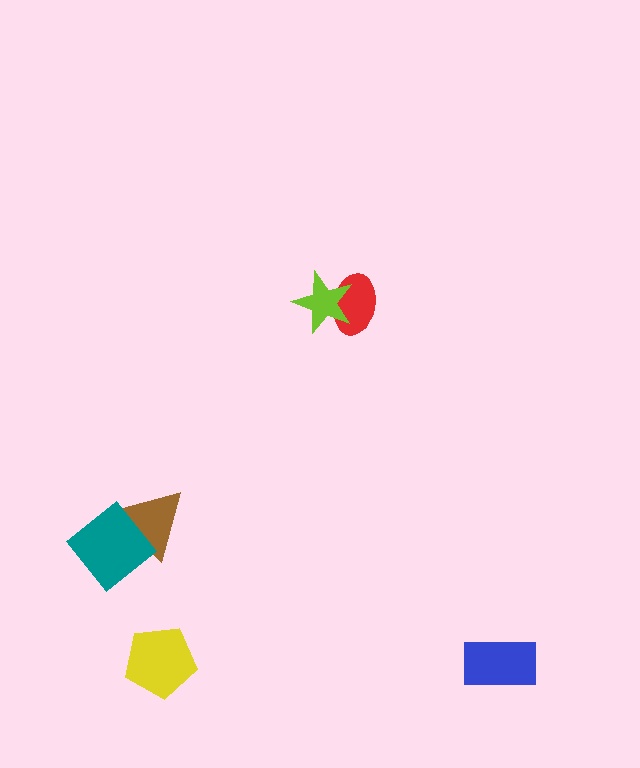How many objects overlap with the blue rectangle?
0 objects overlap with the blue rectangle.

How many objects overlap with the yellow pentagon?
0 objects overlap with the yellow pentagon.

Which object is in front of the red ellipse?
The lime star is in front of the red ellipse.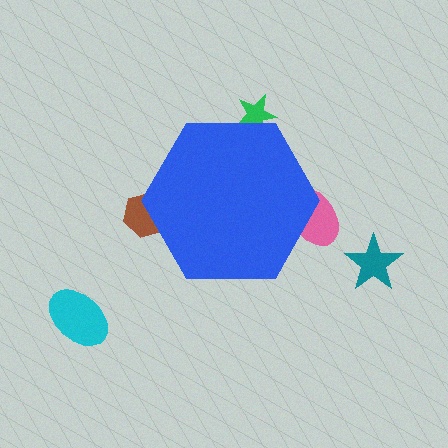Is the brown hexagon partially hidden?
Yes, the brown hexagon is partially hidden behind the blue hexagon.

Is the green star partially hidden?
Yes, the green star is partially hidden behind the blue hexagon.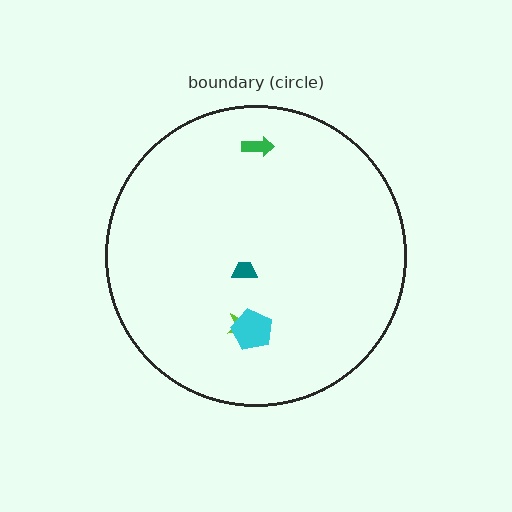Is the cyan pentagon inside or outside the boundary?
Inside.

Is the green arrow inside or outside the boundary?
Inside.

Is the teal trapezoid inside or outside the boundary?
Inside.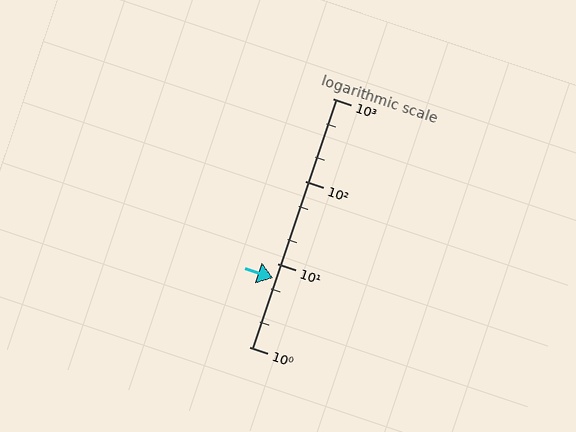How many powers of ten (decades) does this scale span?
The scale spans 3 decades, from 1 to 1000.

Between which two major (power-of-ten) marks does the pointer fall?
The pointer is between 1 and 10.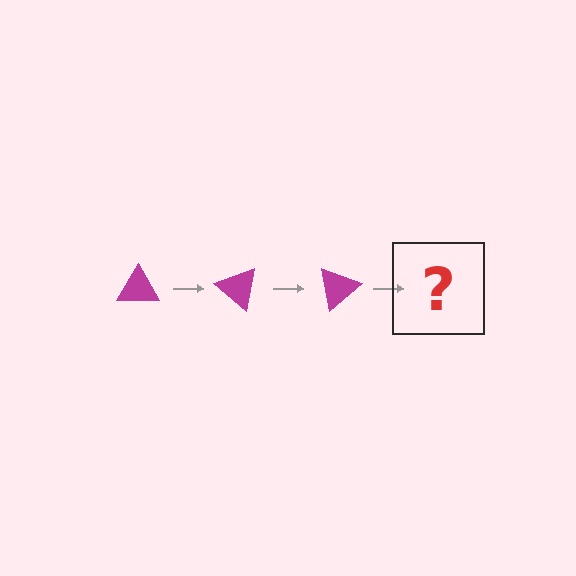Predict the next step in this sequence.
The next step is a magenta triangle rotated 120 degrees.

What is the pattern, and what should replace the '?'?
The pattern is that the triangle rotates 40 degrees each step. The '?' should be a magenta triangle rotated 120 degrees.